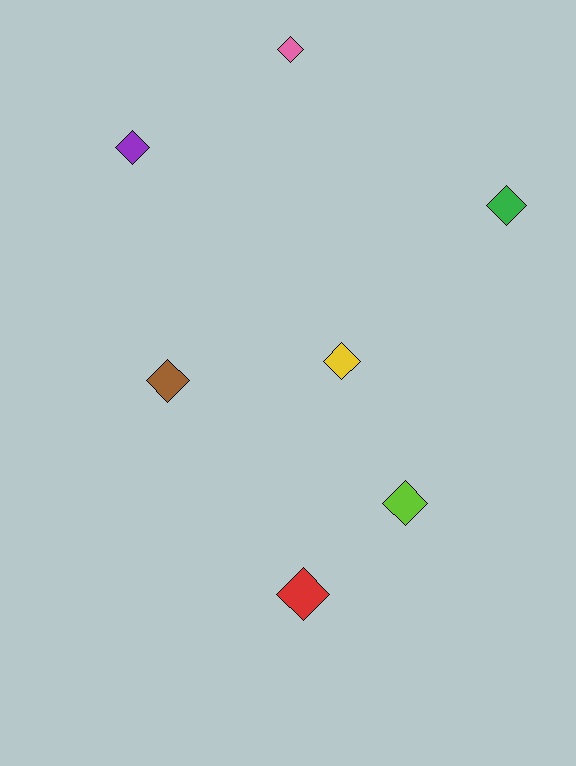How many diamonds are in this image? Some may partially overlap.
There are 7 diamonds.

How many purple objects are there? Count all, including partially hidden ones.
There is 1 purple object.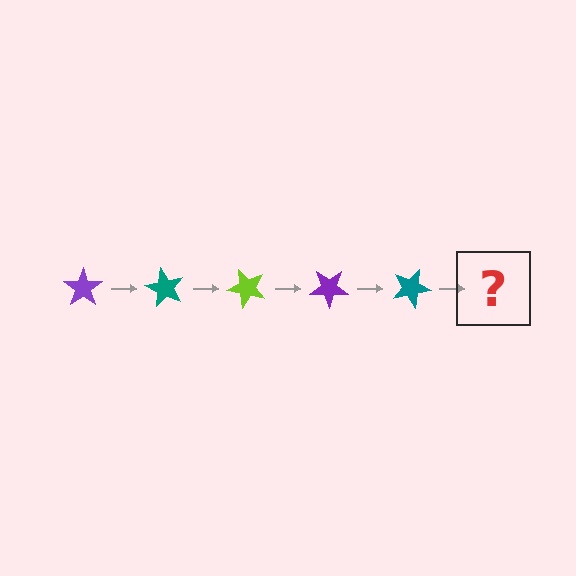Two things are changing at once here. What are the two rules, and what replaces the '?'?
The two rules are that it rotates 60 degrees each step and the color cycles through purple, teal, and lime. The '?' should be a lime star, rotated 300 degrees from the start.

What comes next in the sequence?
The next element should be a lime star, rotated 300 degrees from the start.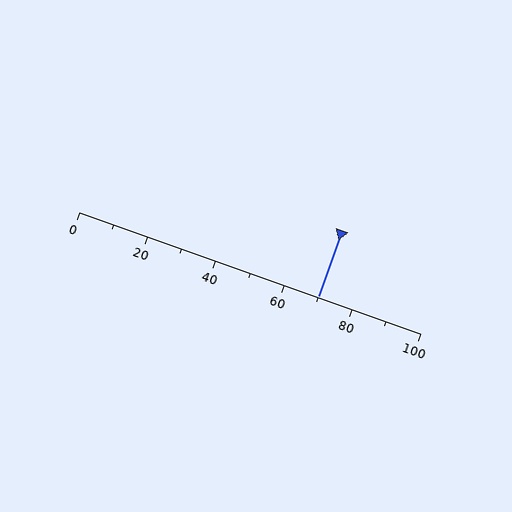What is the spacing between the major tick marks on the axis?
The major ticks are spaced 20 apart.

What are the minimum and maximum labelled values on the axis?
The axis runs from 0 to 100.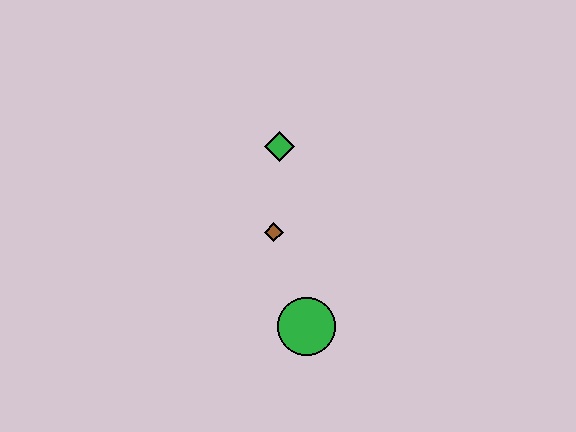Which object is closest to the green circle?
The brown diamond is closest to the green circle.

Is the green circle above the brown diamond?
No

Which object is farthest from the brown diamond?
The green circle is farthest from the brown diamond.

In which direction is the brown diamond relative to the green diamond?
The brown diamond is below the green diamond.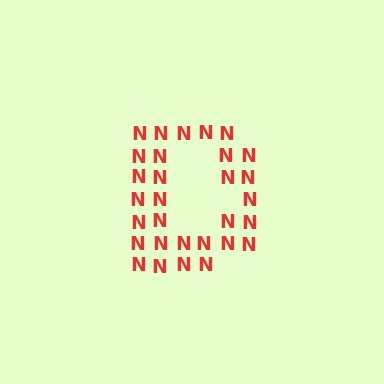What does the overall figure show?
The overall figure shows the letter D.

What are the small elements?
The small elements are letter N's.